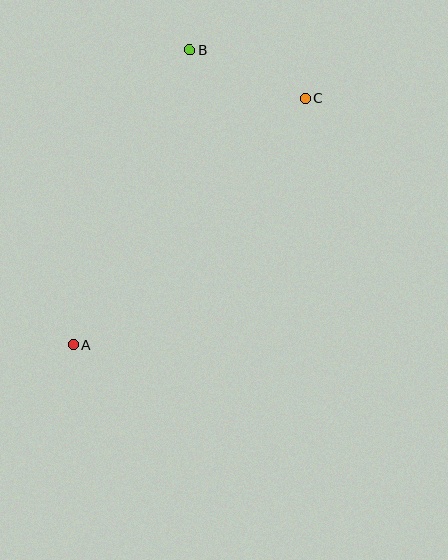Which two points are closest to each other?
Points B and C are closest to each other.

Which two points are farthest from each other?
Points A and C are farthest from each other.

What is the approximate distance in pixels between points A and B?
The distance between A and B is approximately 317 pixels.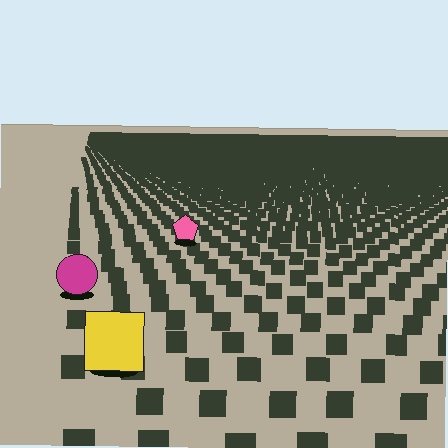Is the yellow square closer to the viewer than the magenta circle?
Yes. The yellow square is closer — you can tell from the texture gradient: the ground texture is coarser near it.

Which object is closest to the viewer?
The yellow square is closest. The texture marks near it are larger and more spread out.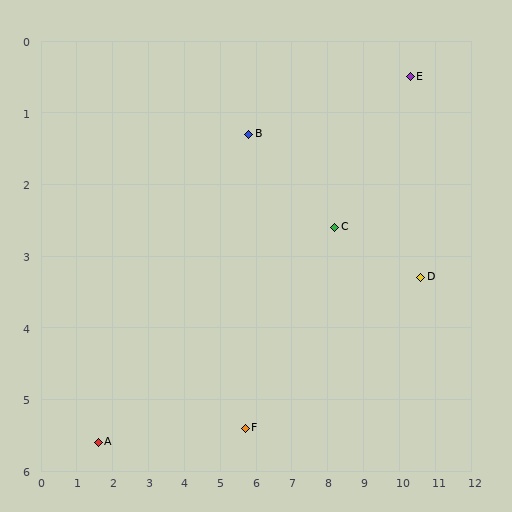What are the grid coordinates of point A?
Point A is at approximately (1.6, 5.6).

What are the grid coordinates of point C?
Point C is at approximately (8.2, 2.6).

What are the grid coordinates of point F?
Point F is at approximately (5.7, 5.4).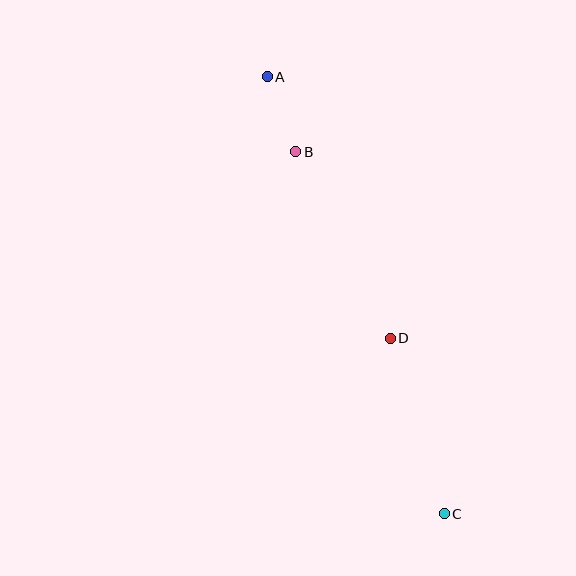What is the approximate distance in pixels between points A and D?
The distance between A and D is approximately 289 pixels.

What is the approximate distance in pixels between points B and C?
The distance between B and C is approximately 391 pixels.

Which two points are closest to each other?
Points A and B are closest to each other.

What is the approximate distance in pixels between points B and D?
The distance between B and D is approximately 209 pixels.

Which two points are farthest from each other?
Points A and C are farthest from each other.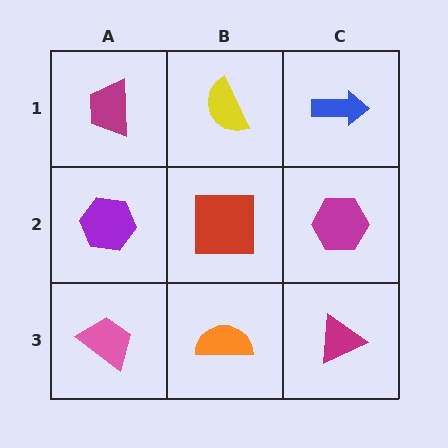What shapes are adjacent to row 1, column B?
A red square (row 2, column B), a magenta trapezoid (row 1, column A), a blue arrow (row 1, column C).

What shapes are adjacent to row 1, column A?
A purple hexagon (row 2, column A), a yellow semicircle (row 1, column B).